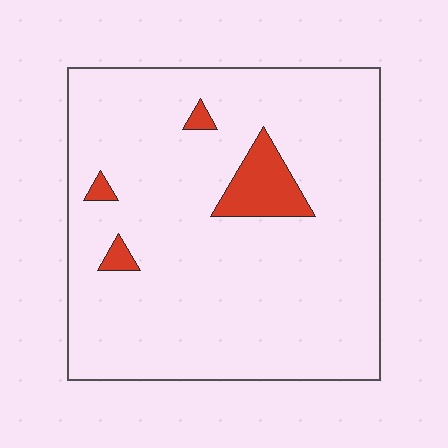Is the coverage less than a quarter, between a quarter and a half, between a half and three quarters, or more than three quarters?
Less than a quarter.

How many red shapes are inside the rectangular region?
4.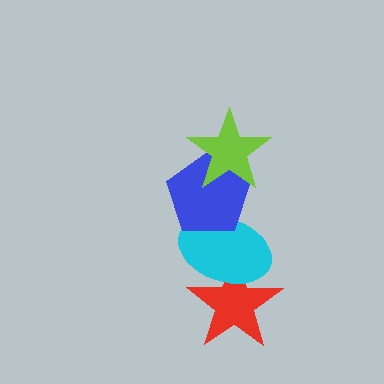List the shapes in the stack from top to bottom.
From top to bottom: the lime star, the blue pentagon, the cyan ellipse, the red star.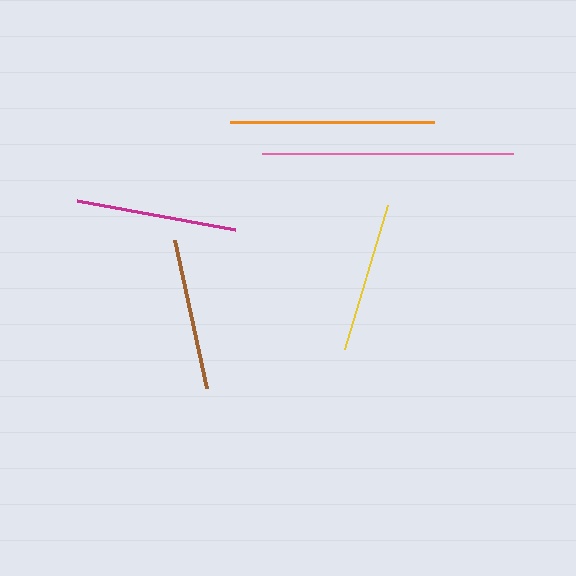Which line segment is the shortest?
The yellow line is the shortest at approximately 151 pixels.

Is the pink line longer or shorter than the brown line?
The pink line is longer than the brown line.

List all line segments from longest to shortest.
From longest to shortest: pink, orange, magenta, brown, yellow.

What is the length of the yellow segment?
The yellow segment is approximately 151 pixels long.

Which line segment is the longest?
The pink line is the longest at approximately 251 pixels.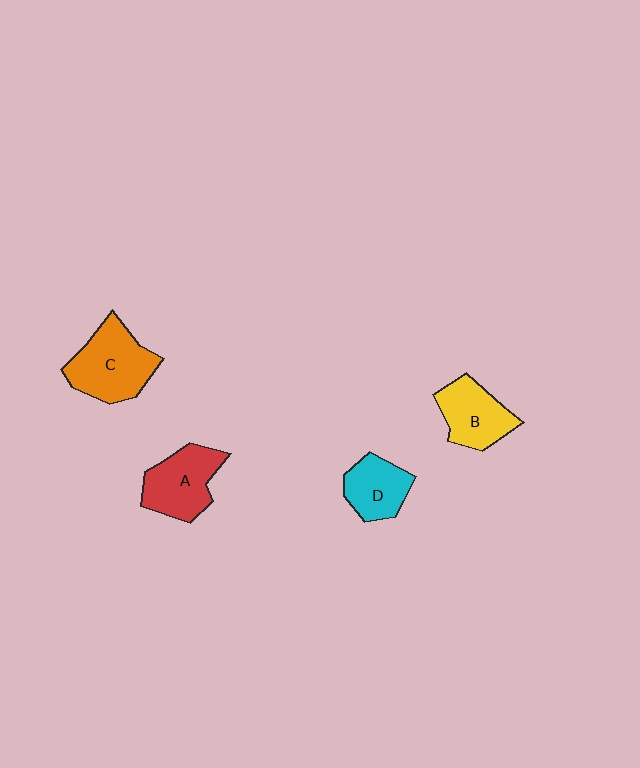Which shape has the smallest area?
Shape D (cyan).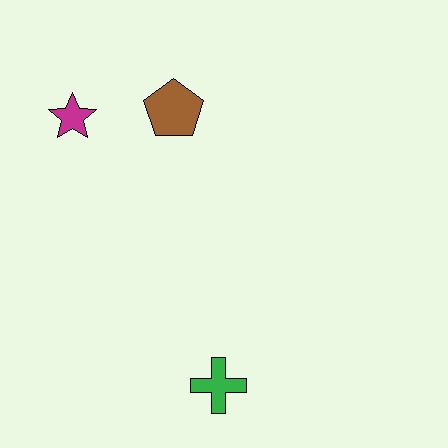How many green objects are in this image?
There is 1 green object.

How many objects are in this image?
There are 3 objects.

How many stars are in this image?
There is 1 star.